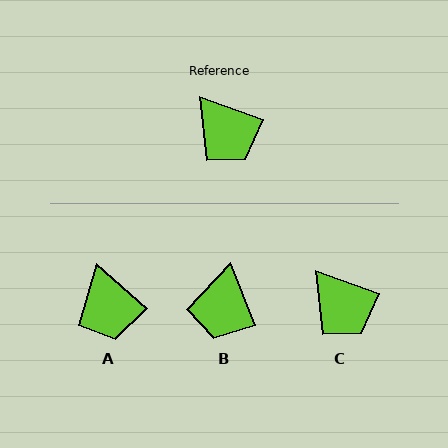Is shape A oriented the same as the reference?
No, it is off by about 22 degrees.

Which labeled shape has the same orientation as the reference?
C.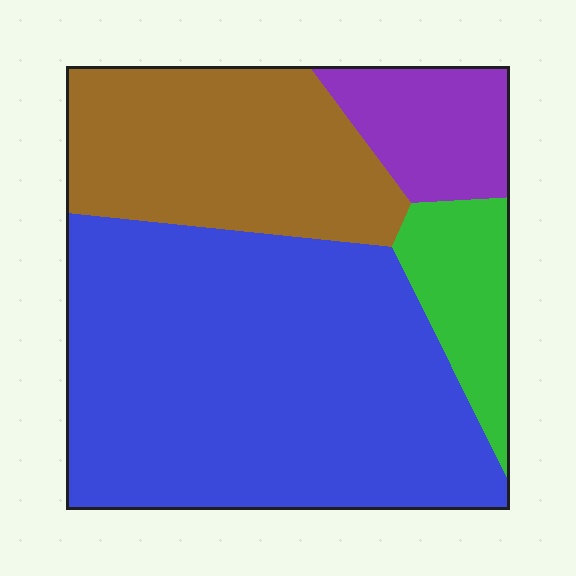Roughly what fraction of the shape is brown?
Brown covers around 25% of the shape.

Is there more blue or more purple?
Blue.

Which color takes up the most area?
Blue, at roughly 55%.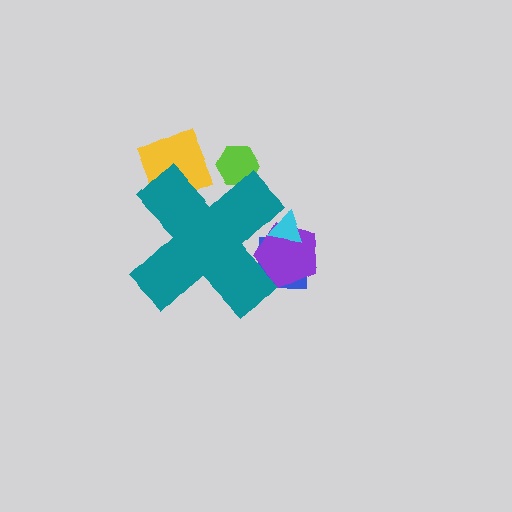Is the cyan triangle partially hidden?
Yes, the cyan triangle is partially hidden behind the teal cross.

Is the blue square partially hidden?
Yes, the blue square is partially hidden behind the teal cross.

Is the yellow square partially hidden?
Yes, the yellow square is partially hidden behind the teal cross.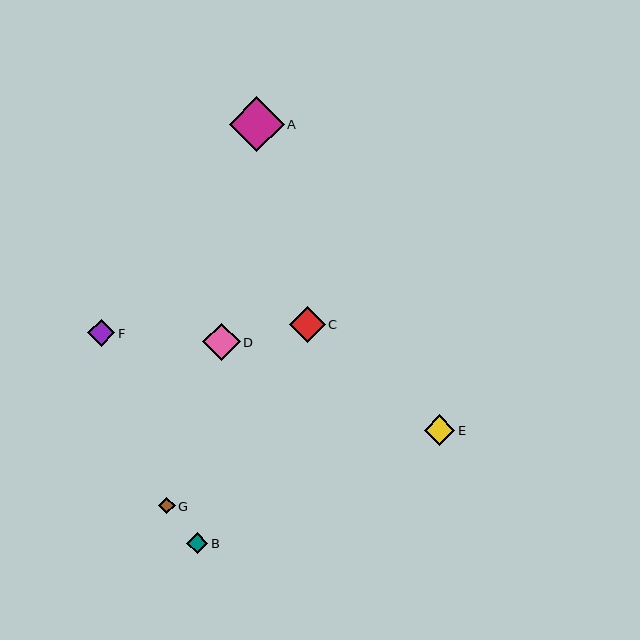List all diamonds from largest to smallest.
From largest to smallest: A, D, C, E, F, B, G.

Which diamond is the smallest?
Diamond G is the smallest with a size of approximately 17 pixels.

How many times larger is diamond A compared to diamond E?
Diamond A is approximately 1.8 times the size of diamond E.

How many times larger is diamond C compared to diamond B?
Diamond C is approximately 1.7 times the size of diamond B.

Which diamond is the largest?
Diamond A is the largest with a size of approximately 55 pixels.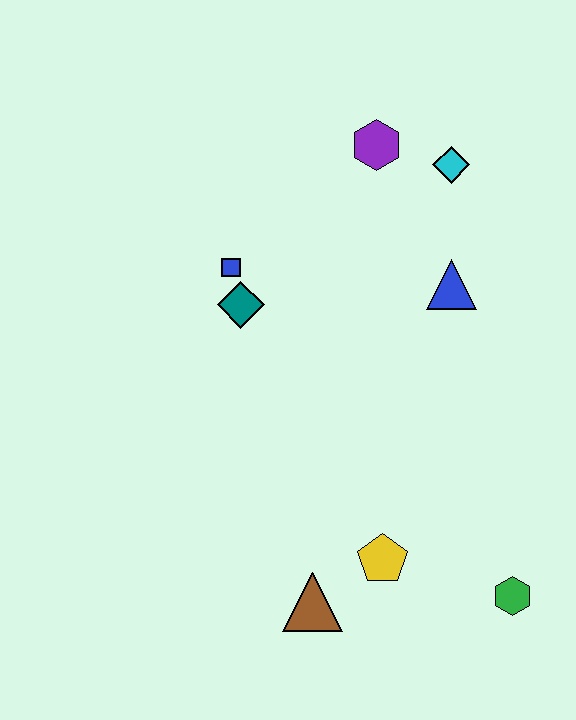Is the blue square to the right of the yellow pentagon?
No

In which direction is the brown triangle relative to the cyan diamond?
The brown triangle is below the cyan diamond.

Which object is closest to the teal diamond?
The blue square is closest to the teal diamond.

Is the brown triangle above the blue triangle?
No